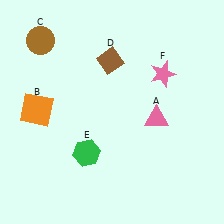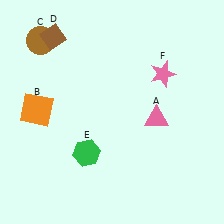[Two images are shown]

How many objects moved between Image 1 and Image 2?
1 object moved between the two images.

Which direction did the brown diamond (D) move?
The brown diamond (D) moved left.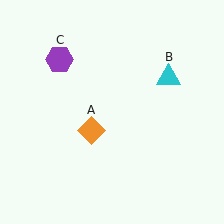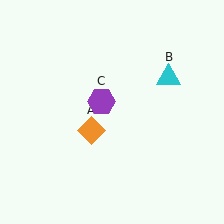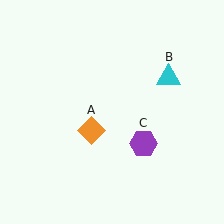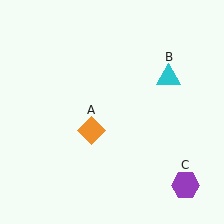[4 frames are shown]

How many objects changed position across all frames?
1 object changed position: purple hexagon (object C).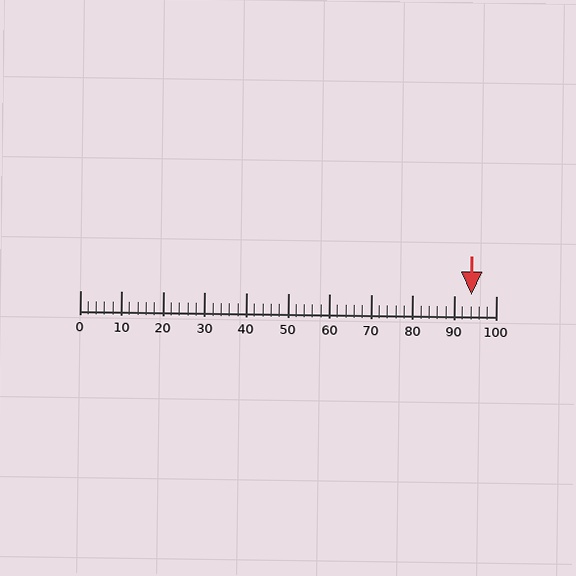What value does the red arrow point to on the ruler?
The red arrow points to approximately 94.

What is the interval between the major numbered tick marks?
The major tick marks are spaced 10 units apart.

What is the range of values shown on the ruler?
The ruler shows values from 0 to 100.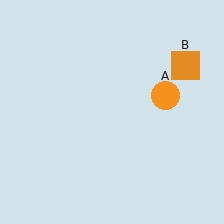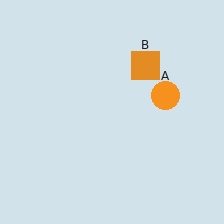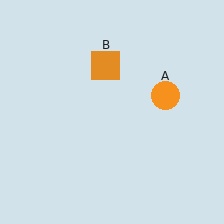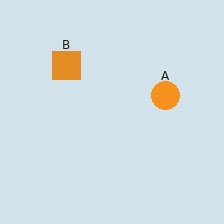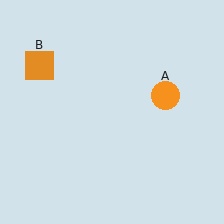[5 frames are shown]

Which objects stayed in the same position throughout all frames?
Orange circle (object A) remained stationary.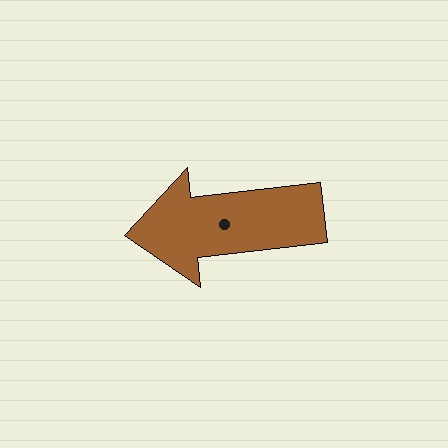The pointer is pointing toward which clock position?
Roughly 9 o'clock.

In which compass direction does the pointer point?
West.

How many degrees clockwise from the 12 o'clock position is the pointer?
Approximately 263 degrees.